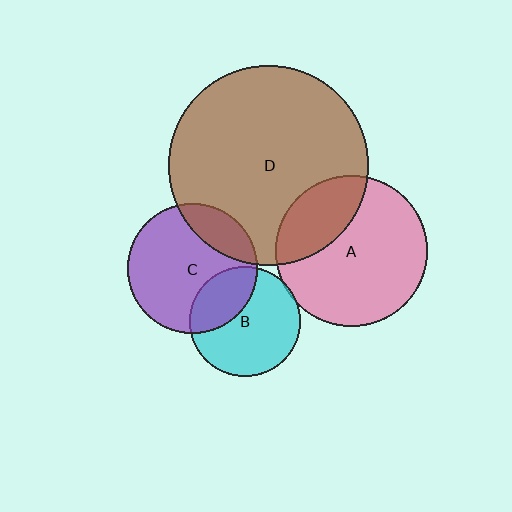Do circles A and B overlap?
Yes.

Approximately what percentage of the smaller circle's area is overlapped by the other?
Approximately 5%.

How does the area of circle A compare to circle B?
Approximately 1.9 times.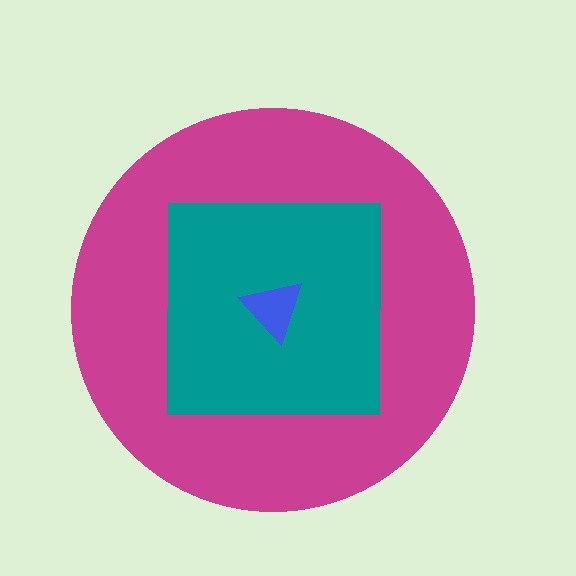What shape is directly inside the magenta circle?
The teal square.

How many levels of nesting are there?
3.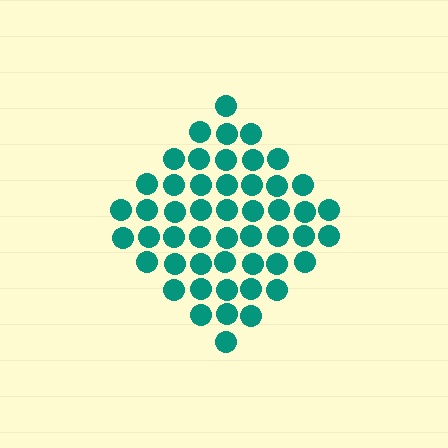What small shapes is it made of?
It is made of small circles.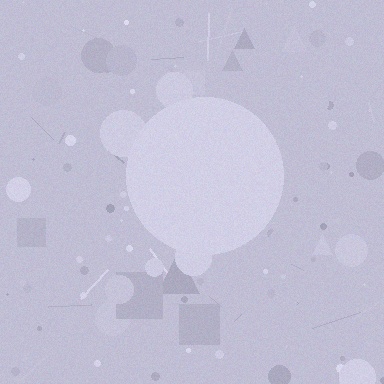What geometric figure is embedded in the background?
A circle is embedded in the background.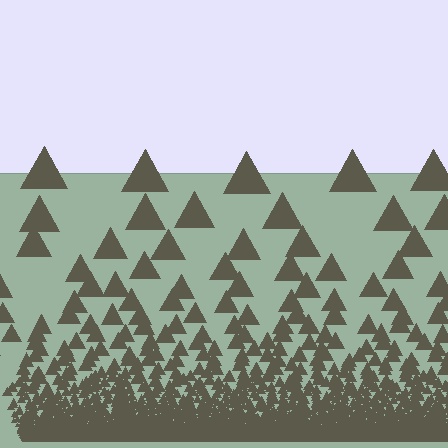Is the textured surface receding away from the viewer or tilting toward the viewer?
The surface appears to tilt toward the viewer. Texture elements get larger and sparser toward the top.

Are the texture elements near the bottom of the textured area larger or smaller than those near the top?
Smaller. The gradient is inverted — elements near the bottom are smaller and denser.